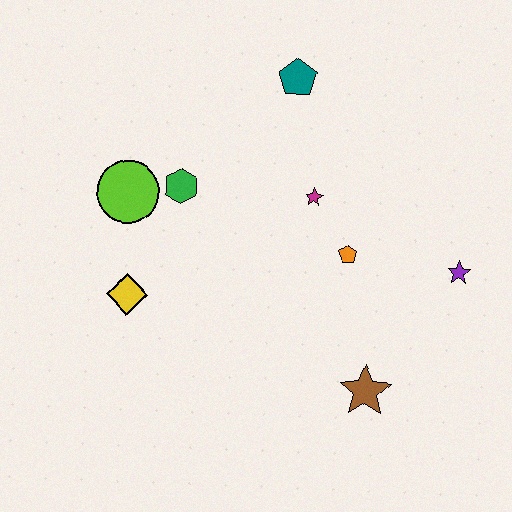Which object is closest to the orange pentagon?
The magenta star is closest to the orange pentagon.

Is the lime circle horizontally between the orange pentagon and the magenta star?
No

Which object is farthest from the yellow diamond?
The purple star is farthest from the yellow diamond.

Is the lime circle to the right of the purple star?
No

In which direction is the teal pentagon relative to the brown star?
The teal pentagon is above the brown star.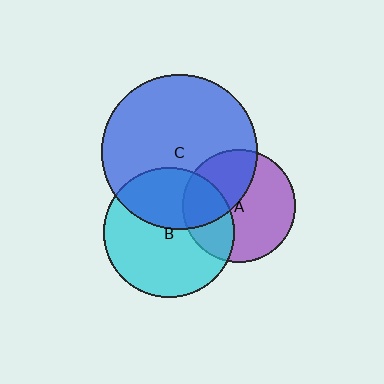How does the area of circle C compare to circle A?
Approximately 1.9 times.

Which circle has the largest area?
Circle C (blue).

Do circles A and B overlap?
Yes.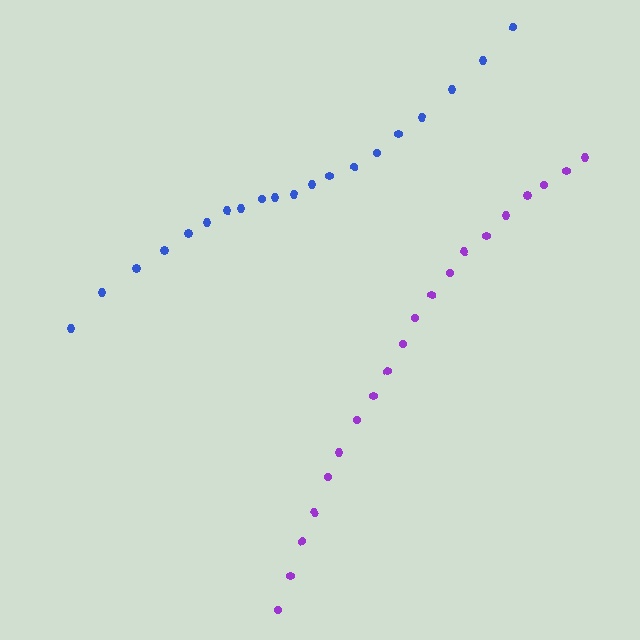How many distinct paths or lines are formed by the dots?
There are 2 distinct paths.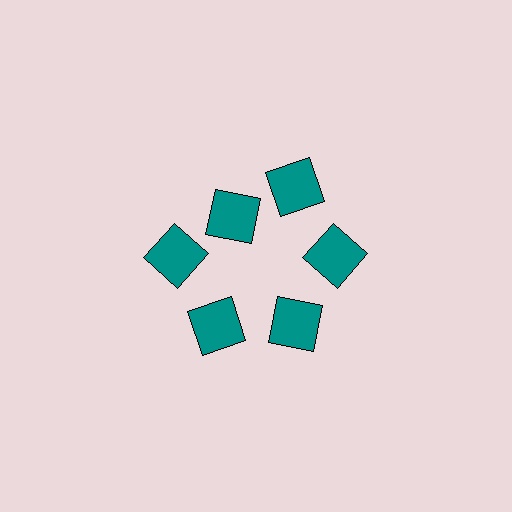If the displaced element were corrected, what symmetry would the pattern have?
It would have 6-fold rotational symmetry — the pattern would map onto itself every 60 degrees.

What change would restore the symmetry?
The symmetry would be restored by moving it outward, back onto the ring so that all 6 squares sit at equal angles and equal distance from the center.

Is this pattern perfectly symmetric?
No. The 6 teal squares are arranged in a ring, but one element near the 11 o'clock position is pulled inward toward the center, breaking the 6-fold rotational symmetry.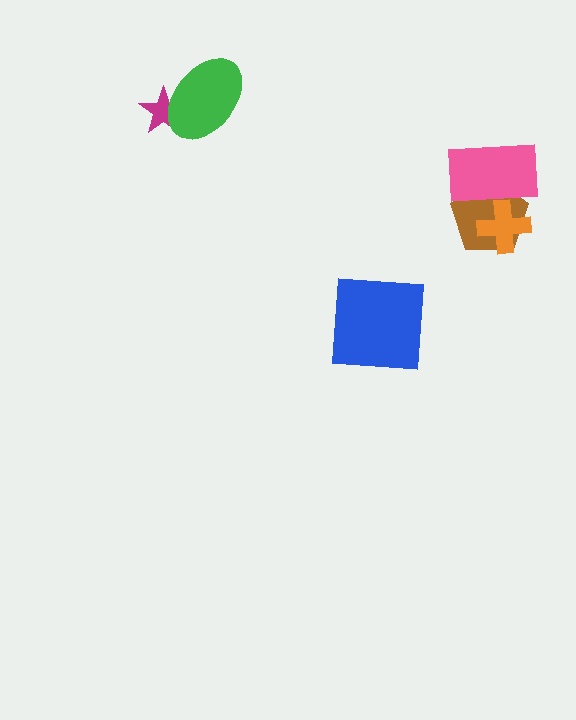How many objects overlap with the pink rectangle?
2 objects overlap with the pink rectangle.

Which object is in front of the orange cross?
The pink rectangle is in front of the orange cross.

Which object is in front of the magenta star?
The green ellipse is in front of the magenta star.